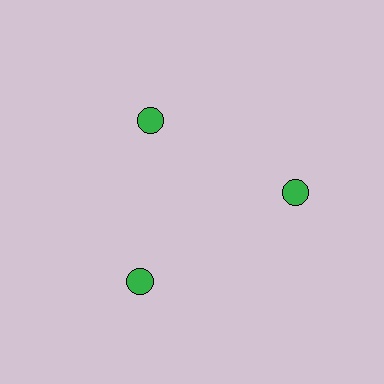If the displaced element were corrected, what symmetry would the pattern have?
It would have 3-fold rotational symmetry — the pattern would map onto itself every 120 degrees.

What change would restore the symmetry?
The symmetry would be restored by moving it outward, back onto the ring so that all 3 circles sit at equal angles and equal distance from the center.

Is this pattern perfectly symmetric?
No. The 3 green circles are arranged in a ring, but one element near the 11 o'clock position is pulled inward toward the center, breaking the 3-fold rotational symmetry.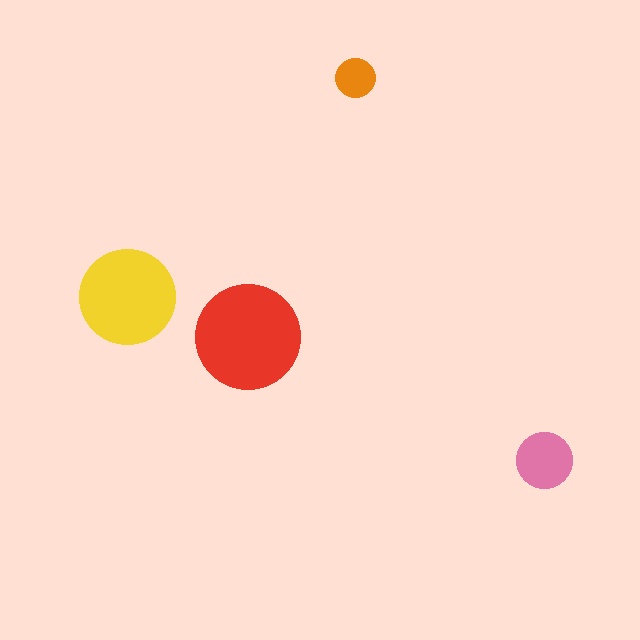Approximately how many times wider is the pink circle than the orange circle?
About 1.5 times wider.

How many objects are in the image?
There are 4 objects in the image.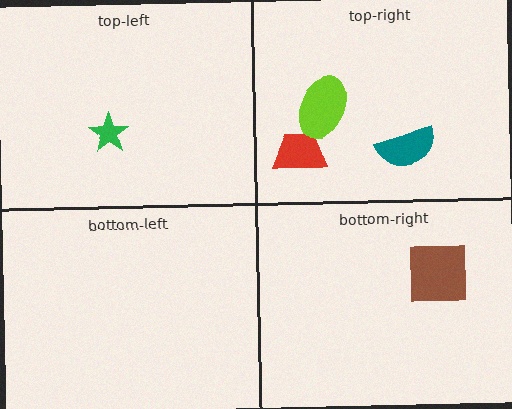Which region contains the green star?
The top-left region.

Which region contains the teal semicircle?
The top-right region.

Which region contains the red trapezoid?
The top-right region.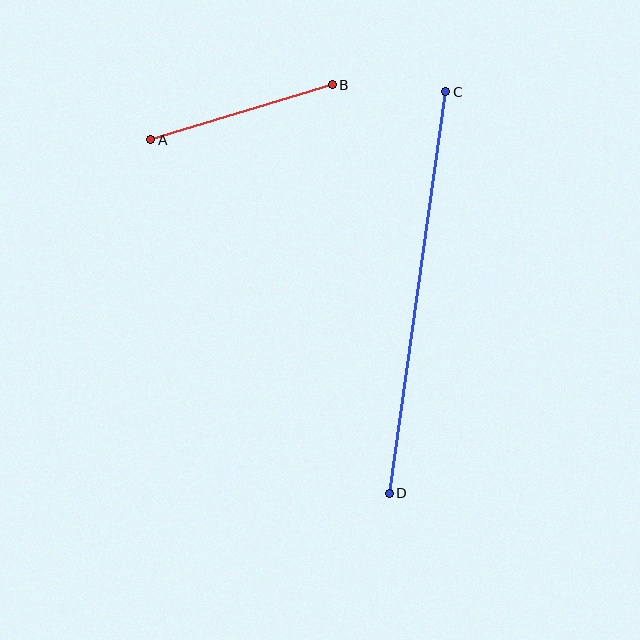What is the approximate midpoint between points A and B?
The midpoint is at approximately (241, 112) pixels.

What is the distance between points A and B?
The distance is approximately 190 pixels.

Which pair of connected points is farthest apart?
Points C and D are farthest apart.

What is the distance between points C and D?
The distance is approximately 406 pixels.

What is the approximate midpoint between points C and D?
The midpoint is at approximately (417, 293) pixels.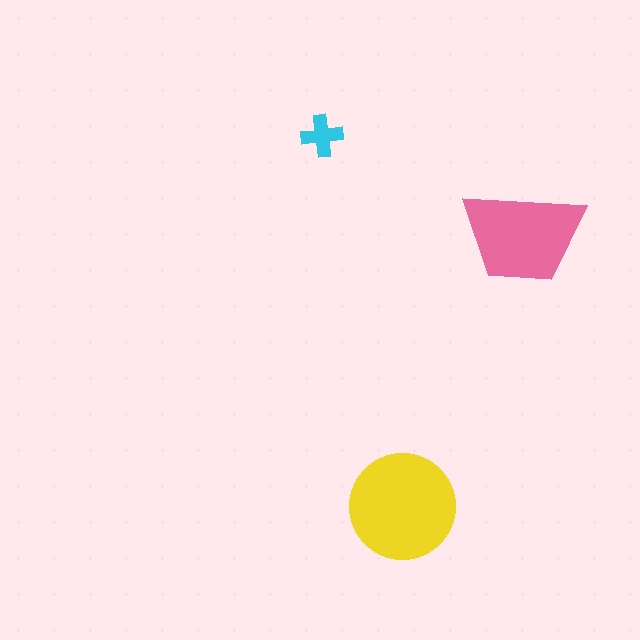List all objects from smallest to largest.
The cyan cross, the pink trapezoid, the yellow circle.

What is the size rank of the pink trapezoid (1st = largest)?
2nd.